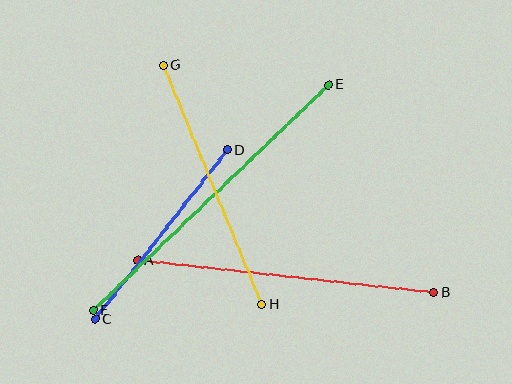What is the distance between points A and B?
The distance is approximately 298 pixels.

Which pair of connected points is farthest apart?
Points E and F are farthest apart.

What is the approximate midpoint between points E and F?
The midpoint is at approximately (211, 198) pixels.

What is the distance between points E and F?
The distance is approximately 325 pixels.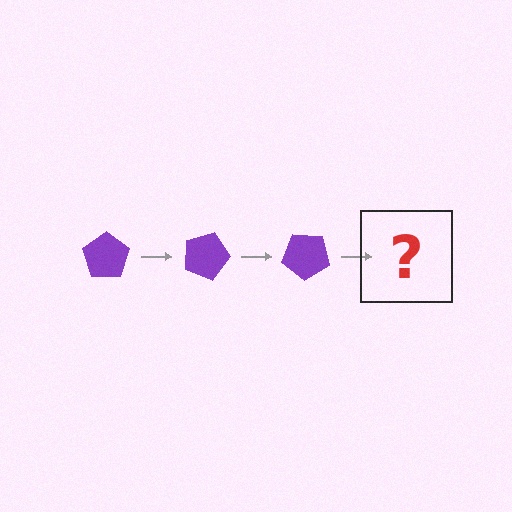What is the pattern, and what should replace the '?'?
The pattern is that the pentagon rotates 20 degrees each step. The '?' should be a purple pentagon rotated 60 degrees.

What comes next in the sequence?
The next element should be a purple pentagon rotated 60 degrees.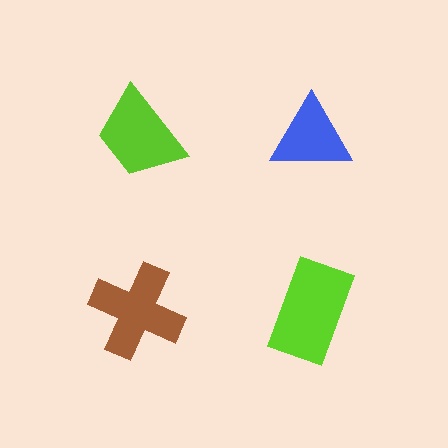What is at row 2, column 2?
A lime rectangle.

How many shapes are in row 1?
2 shapes.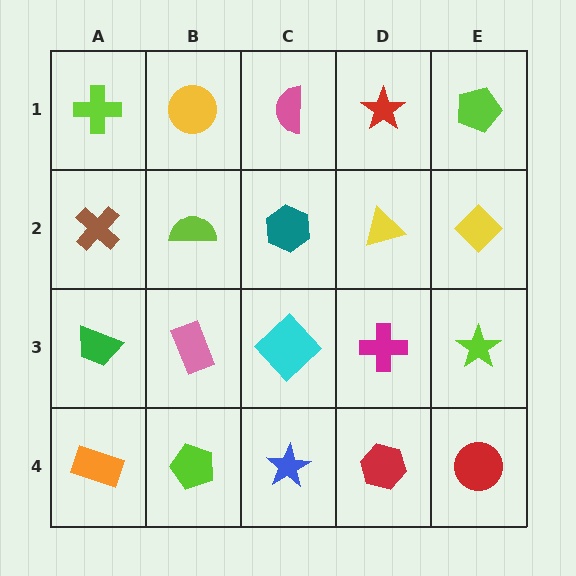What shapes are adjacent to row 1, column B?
A lime semicircle (row 2, column B), a lime cross (row 1, column A), a pink semicircle (row 1, column C).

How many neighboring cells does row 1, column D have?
3.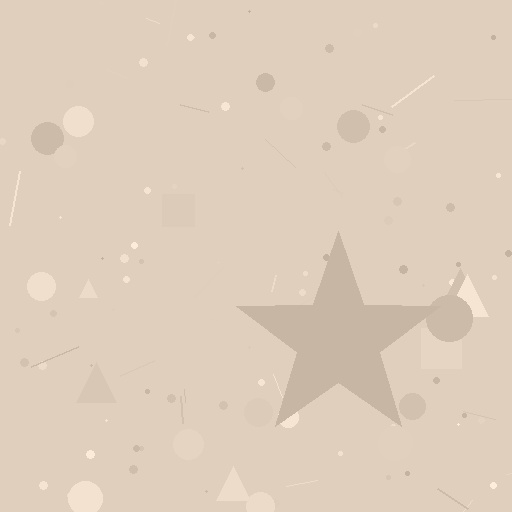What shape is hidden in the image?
A star is hidden in the image.